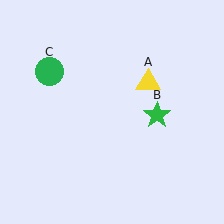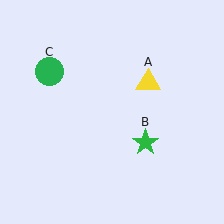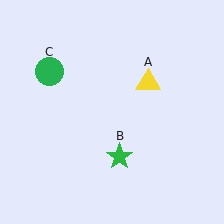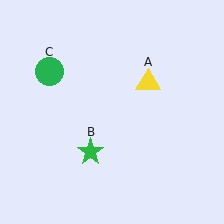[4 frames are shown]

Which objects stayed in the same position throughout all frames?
Yellow triangle (object A) and green circle (object C) remained stationary.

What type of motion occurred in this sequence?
The green star (object B) rotated clockwise around the center of the scene.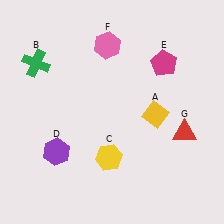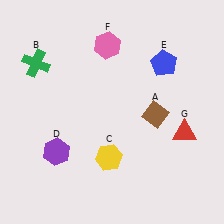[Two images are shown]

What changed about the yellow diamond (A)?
In Image 1, A is yellow. In Image 2, it changed to brown.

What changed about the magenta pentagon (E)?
In Image 1, E is magenta. In Image 2, it changed to blue.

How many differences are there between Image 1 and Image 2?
There are 2 differences between the two images.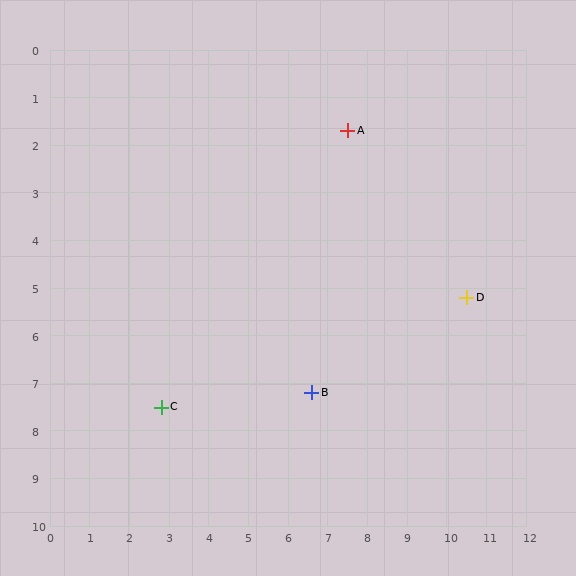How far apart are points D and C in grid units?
Points D and C are about 8.0 grid units apart.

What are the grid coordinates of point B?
Point B is at approximately (6.6, 7.2).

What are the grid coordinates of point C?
Point C is at approximately (2.8, 7.5).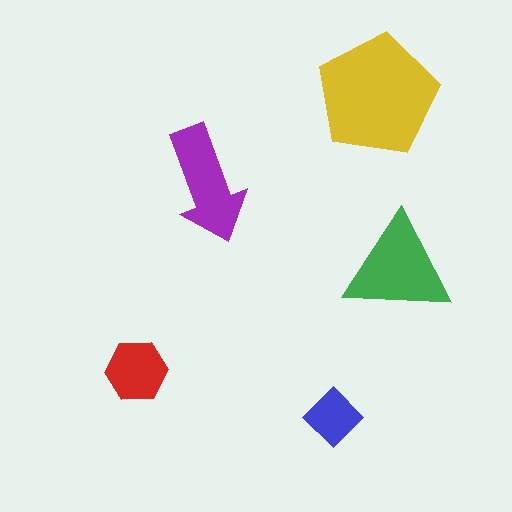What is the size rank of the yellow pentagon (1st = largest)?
1st.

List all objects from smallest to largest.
The blue diamond, the red hexagon, the purple arrow, the green triangle, the yellow pentagon.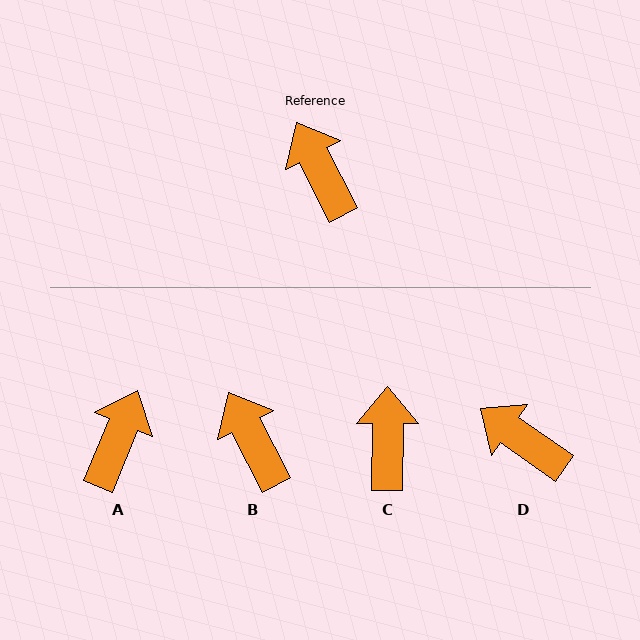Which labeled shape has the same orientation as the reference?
B.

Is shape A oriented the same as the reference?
No, it is off by about 50 degrees.